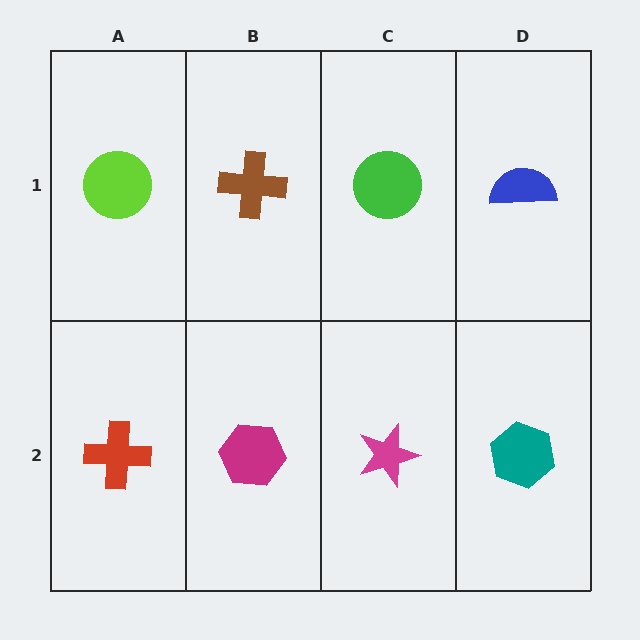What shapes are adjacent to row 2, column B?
A brown cross (row 1, column B), a red cross (row 2, column A), a magenta star (row 2, column C).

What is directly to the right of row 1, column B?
A green circle.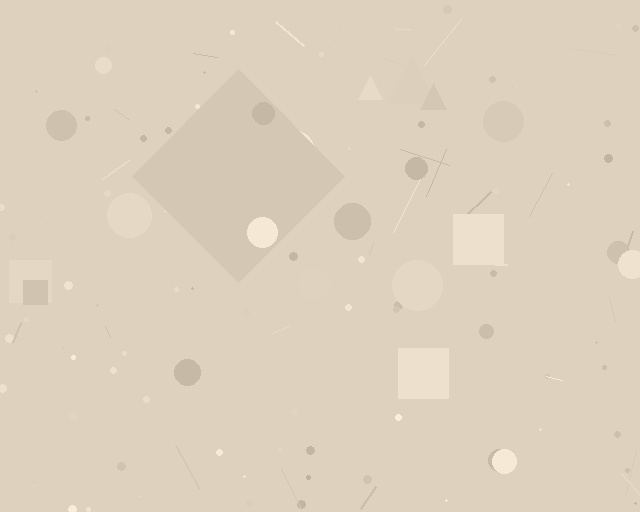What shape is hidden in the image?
A diamond is hidden in the image.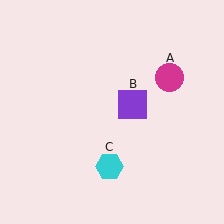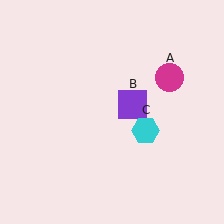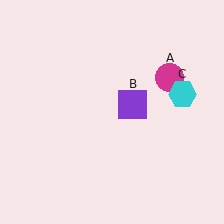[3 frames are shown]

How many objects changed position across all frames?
1 object changed position: cyan hexagon (object C).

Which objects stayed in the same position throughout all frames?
Magenta circle (object A) and purple square (object B) remained stationary.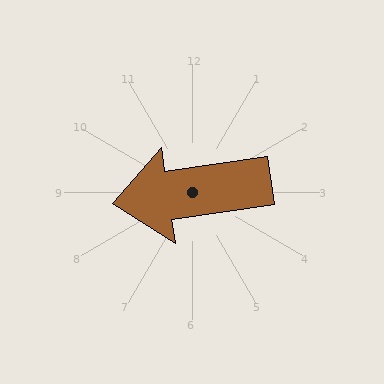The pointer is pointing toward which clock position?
Roughly 9 o'clock.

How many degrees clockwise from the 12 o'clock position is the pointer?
Approximately 262 degrees.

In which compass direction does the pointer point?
West.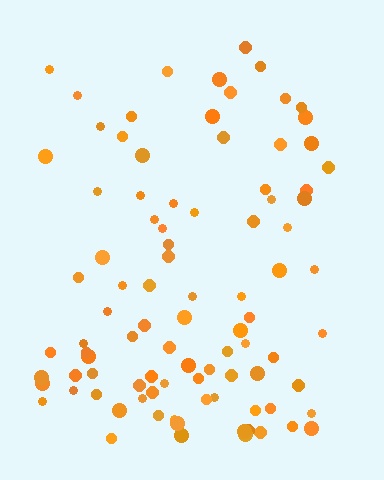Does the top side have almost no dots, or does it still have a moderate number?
Still a moderate number, just noticeably fewer than the bottom.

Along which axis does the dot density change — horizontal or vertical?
Vertical.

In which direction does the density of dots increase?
From top to bottom, with the bottom side densest.